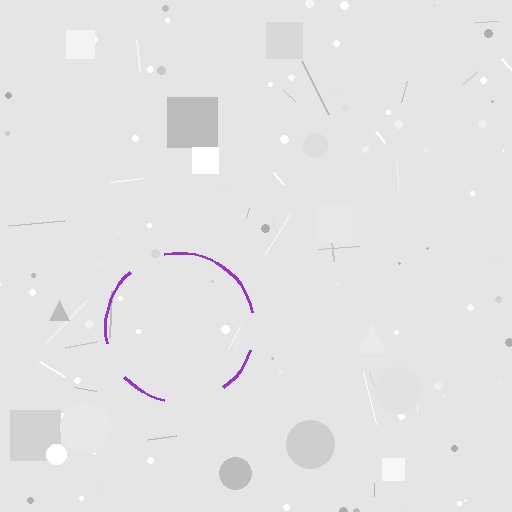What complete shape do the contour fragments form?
The contour fragments form a circle.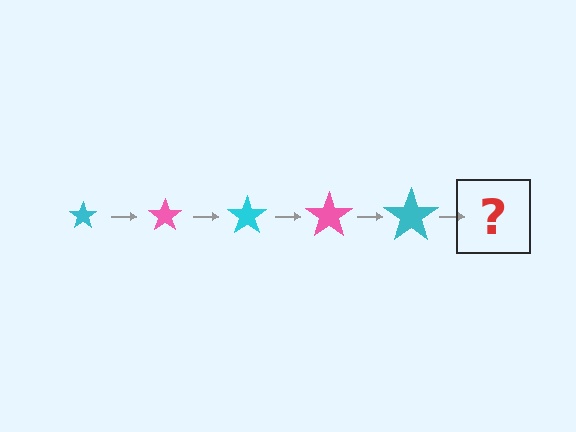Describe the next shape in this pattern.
It should be a pink star, larger than the previous one.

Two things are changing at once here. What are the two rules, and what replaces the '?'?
The two rules are that the star grows larger each step and the color cycles through cyan and pink. The '?' should be a pink star, larger than the previous one.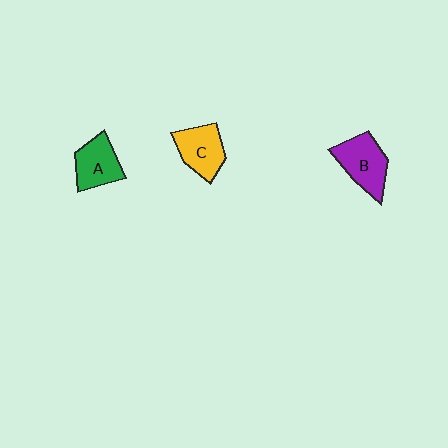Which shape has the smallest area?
Shape A (green).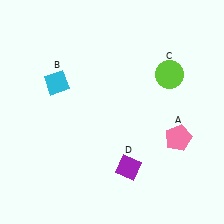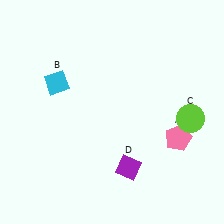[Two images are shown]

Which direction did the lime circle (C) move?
The lime circle (C) moved down.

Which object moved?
The lime circle (C) moved down.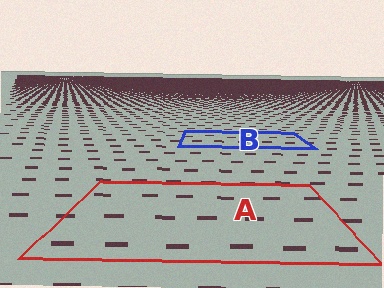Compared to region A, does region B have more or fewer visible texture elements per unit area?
Region B has more texture elements per unit area — they are packed more densely because it is farther away.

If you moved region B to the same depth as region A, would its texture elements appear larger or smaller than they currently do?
They would appear larger. At a closer depth, the same texture elements are projected at a bigger on-screen size.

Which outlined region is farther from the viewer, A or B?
Region B is farther from the viewer — the texture elements inside it appear smaller and more densely packed.